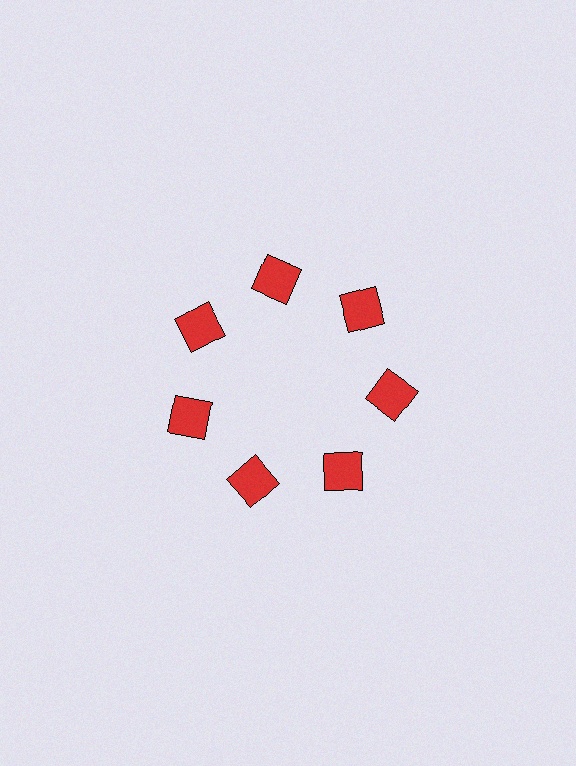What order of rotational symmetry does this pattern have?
This pattern has 7-fold rotational symmetry.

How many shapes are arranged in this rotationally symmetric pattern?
There are 7 shapes, arranged in 7 groups of 1.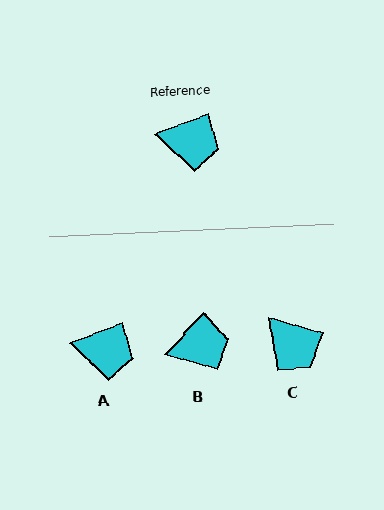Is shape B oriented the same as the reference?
No, it is off by about 27 degrees.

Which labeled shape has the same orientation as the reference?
A.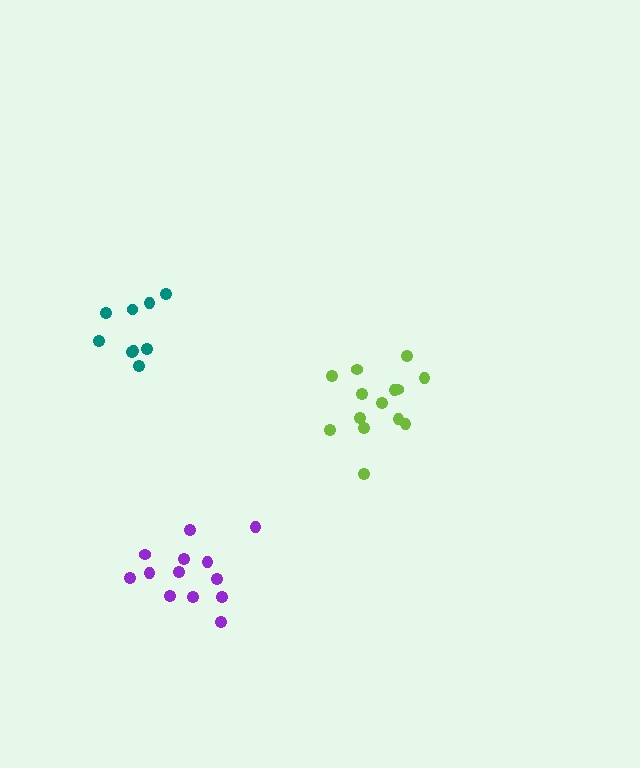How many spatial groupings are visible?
There are 3 spatial groupings.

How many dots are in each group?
Group 1: 13 dots, Group 2: 9 dots, Group 3: 14 dots (36 total).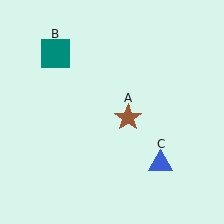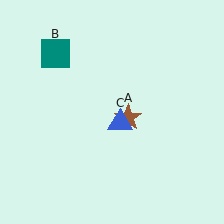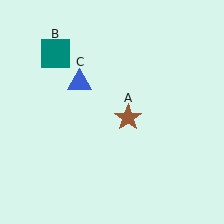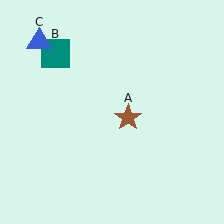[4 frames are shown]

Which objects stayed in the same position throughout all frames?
Brown star (object A) and teal square (object B) remained stationary.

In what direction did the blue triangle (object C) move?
The blue triangle (object C) moved up and to the left.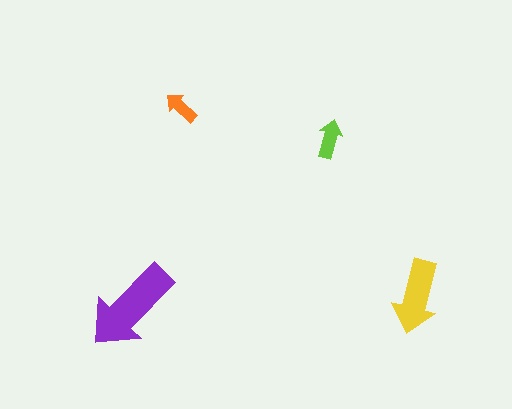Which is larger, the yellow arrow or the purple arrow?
The purple one.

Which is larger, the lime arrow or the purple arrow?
The purple one.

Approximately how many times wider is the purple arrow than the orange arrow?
About 2.5 times wider.